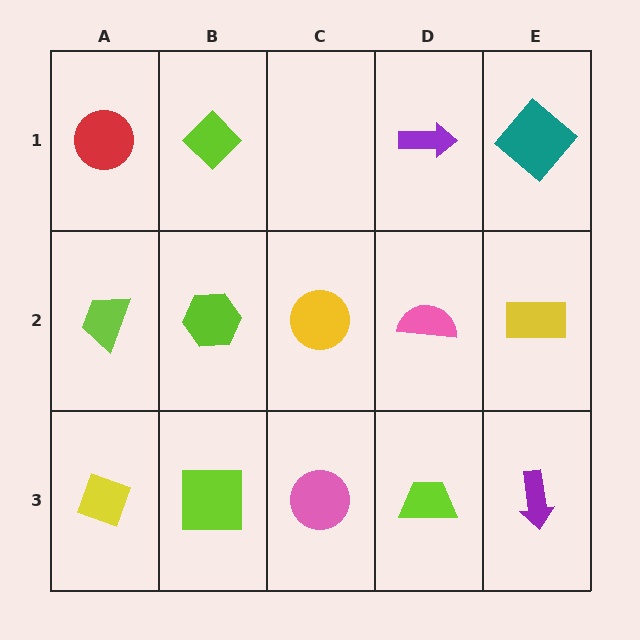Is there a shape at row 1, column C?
No, that cell is empty.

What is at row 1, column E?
A teal diamond.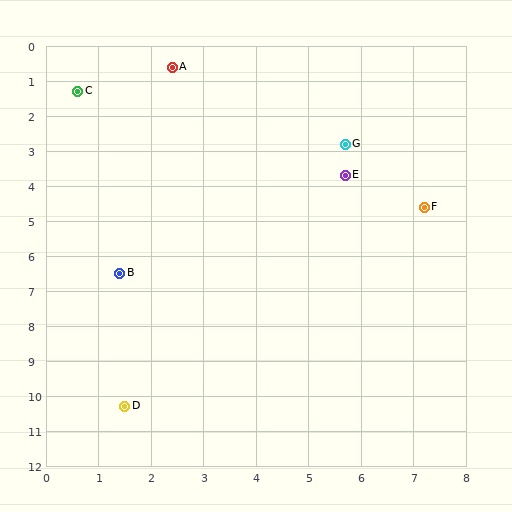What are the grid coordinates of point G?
Point G is at approximately (5.7, 2.8).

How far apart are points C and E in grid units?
Points C and E are about 5.6 grid units apart.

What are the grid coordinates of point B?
Point B is at approximately (1.4, 6.5).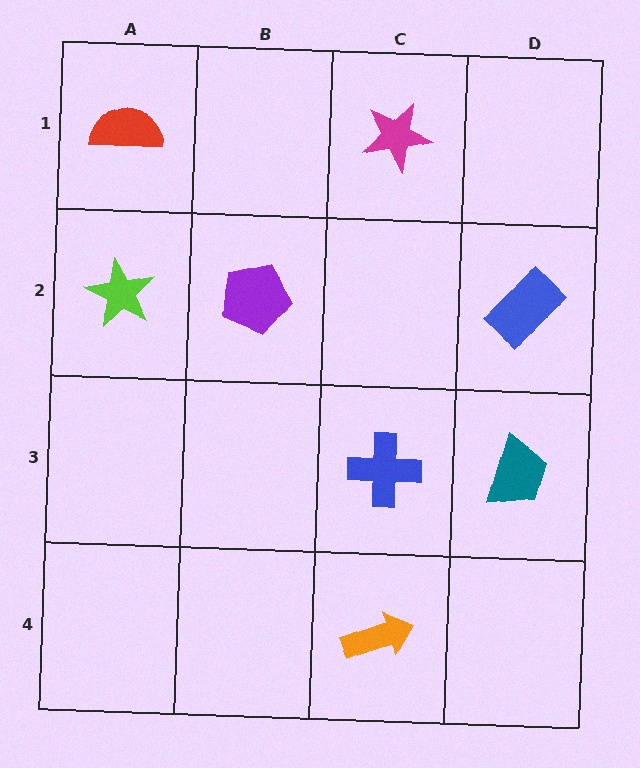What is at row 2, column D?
A blue rectangle.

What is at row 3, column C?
A blue cross.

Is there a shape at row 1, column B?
No, that cell is empty.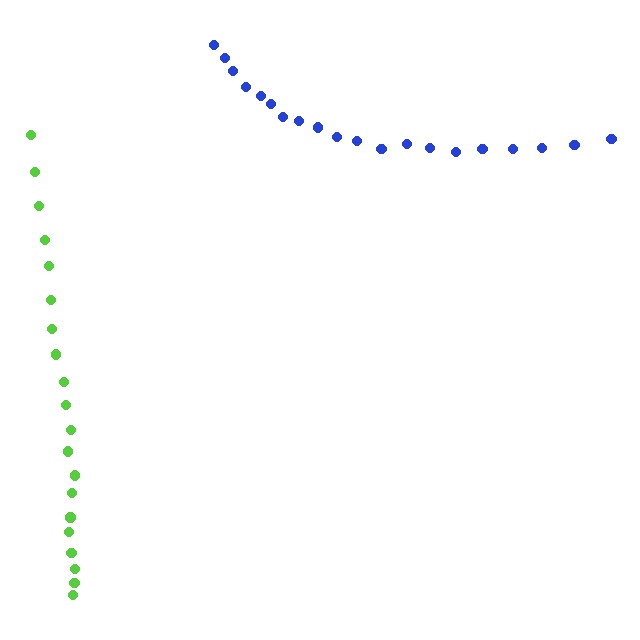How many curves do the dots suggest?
There are 2 distinct paths.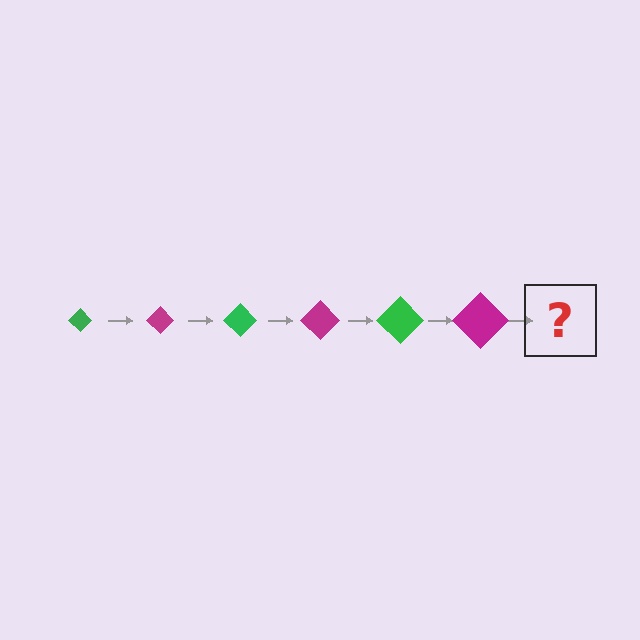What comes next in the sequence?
The next element should be a green diamond, larger than the previous one.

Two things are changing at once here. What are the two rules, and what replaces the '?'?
The two rules are that the diamond grows larger each step and the color cycles through green and magenta. The '?' should be a green diamond, larger than the previous one.